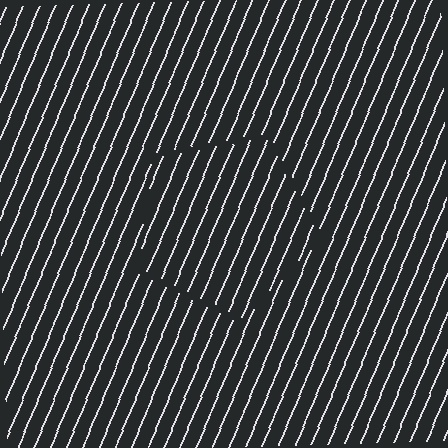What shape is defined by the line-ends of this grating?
An illusory pentagon. The interior of the shape contains the same grating, shifted by half a period — the contour is defined by the phase discontinuity where line-ends from the inner and outer gratings abut.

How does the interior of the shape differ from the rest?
The interior of the shape contains the same grating, shifted by half a period — the contour is defined by the phase discontinuity where line-ends from the inner and outer gratings abut.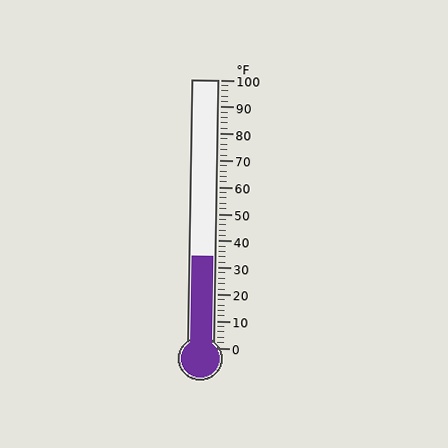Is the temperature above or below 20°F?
The temperature is above 20°F.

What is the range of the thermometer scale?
The thermometer scale ranges from 0°F to 100°F.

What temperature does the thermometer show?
The thermometer shows approximately 34°F.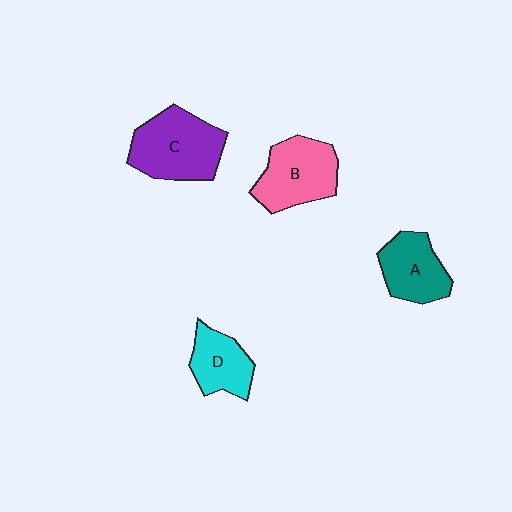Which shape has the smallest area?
Shape D (cyan).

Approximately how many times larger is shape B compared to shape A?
Approximately 1.2 times.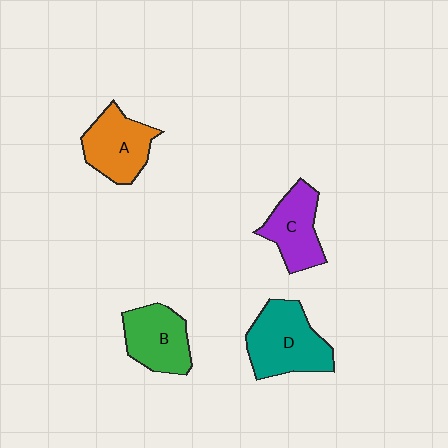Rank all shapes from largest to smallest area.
From largest to smallest: D (teal), A (orange), B (green), C (purple).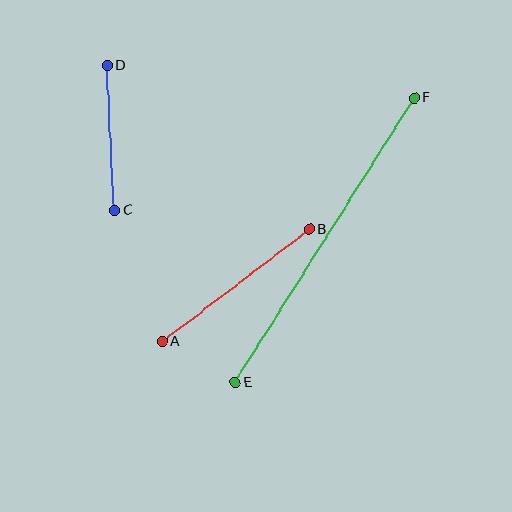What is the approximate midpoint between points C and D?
The midpoint is at approximately (111, 138) pixels.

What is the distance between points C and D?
The distance is approximately 145 pixels.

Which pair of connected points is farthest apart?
Points E and F are farthest apart.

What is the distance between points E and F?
The distance is approximately 336 pixels.